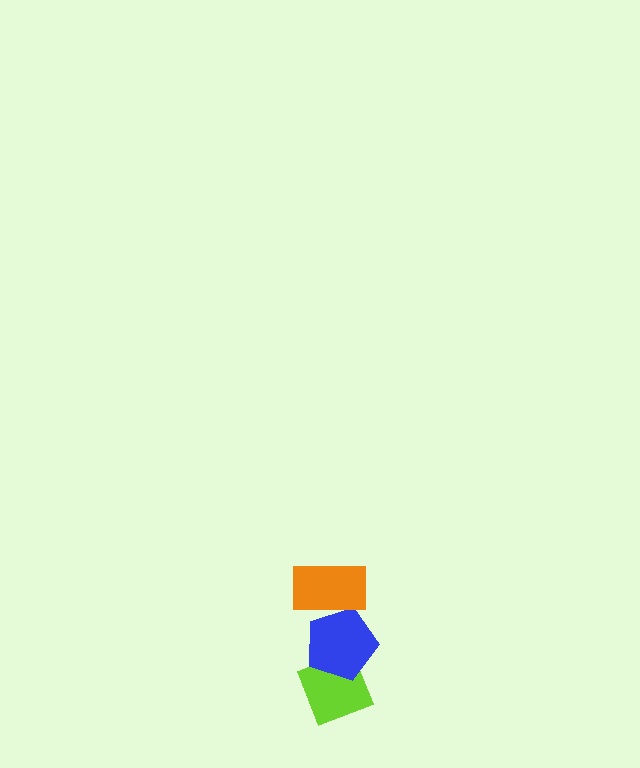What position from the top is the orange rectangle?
The orange rectangle is 1st from the top.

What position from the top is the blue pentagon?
The blue pentagon is 2nd from the top.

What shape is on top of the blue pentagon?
The orange rectangle is on top of the blue pentagon.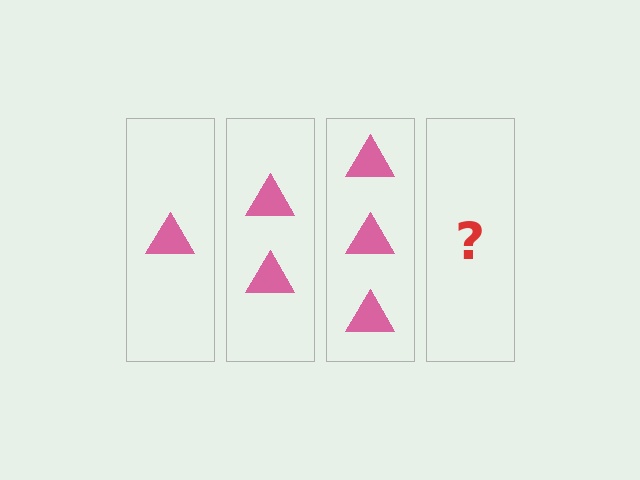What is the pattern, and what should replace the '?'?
The pattern is that each step adds one more triangle. The '?' should be 4 triangles.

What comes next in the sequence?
The next element should be 4 triangles.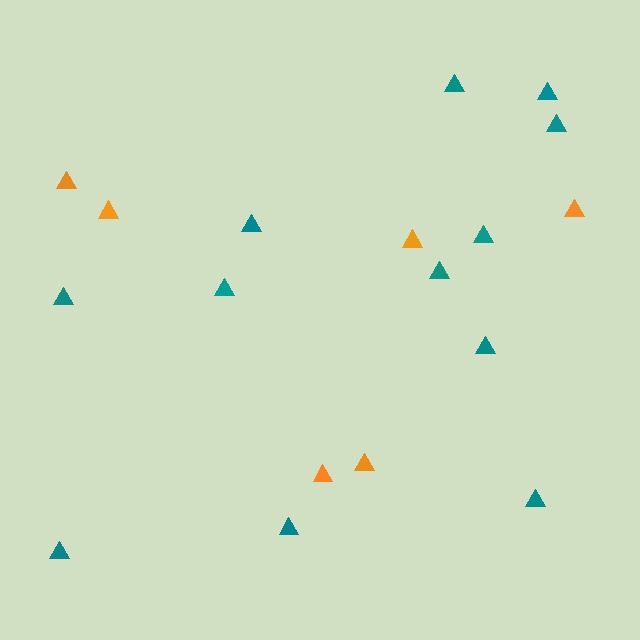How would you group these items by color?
There are 2 groups: one group of orange triangles (6) and one group of teal triangles (12).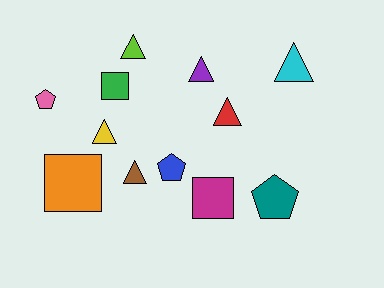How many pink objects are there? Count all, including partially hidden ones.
There is 1 pink object.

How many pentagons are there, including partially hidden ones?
There are 3 pentagons.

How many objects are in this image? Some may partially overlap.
There are 12 objects.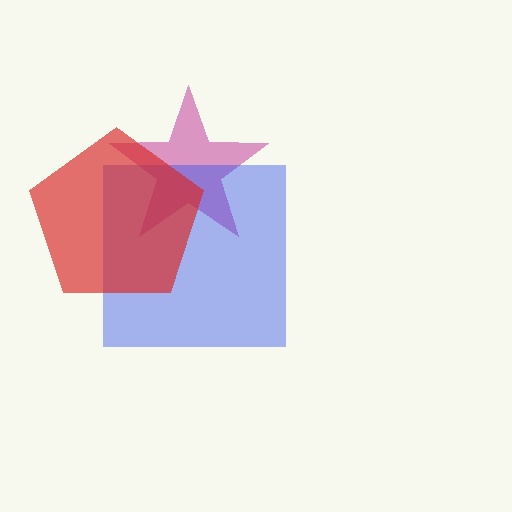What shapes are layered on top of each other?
The layered shapes are: a magenta star, a blue square, a red pentagon.